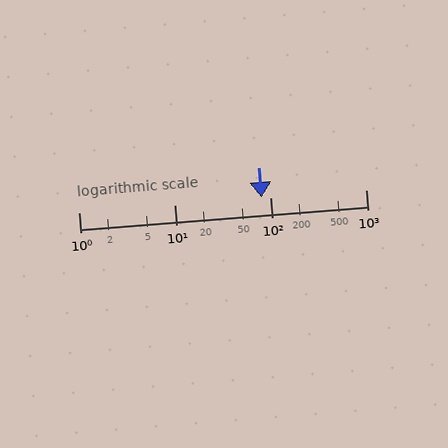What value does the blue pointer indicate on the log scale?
The pointer indicates approximately 81.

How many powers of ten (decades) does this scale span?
The scale spans 3 decades, from 1 to 1000.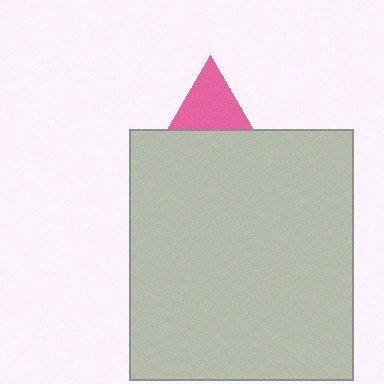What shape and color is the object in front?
The object in front is a light gray rectangle.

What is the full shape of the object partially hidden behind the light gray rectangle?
The partially hidden object is a pink triangle.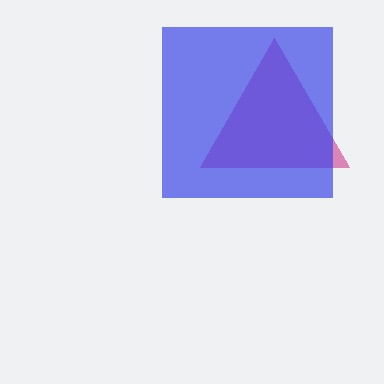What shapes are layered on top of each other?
The layered shapes are: a magenta triangle, a blue square.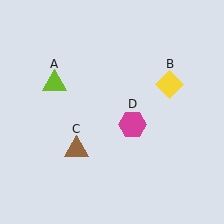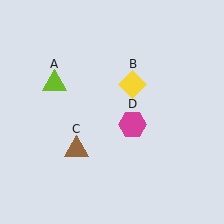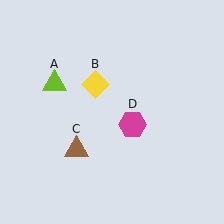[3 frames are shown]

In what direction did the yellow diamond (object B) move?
The yellow diamond (object B) moved left.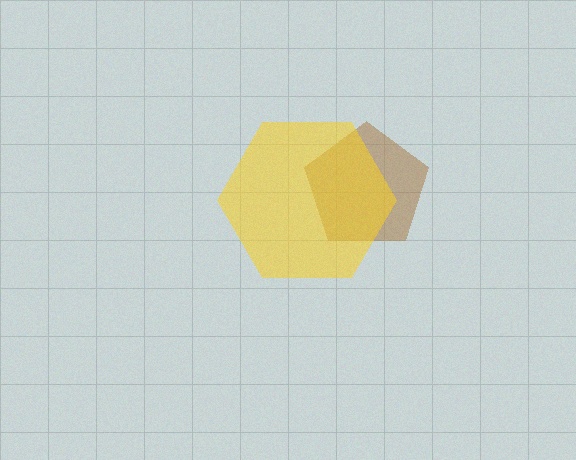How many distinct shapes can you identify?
There are 2 distinct shapes: a brown pentagon, a yellow hexagon.